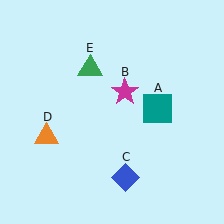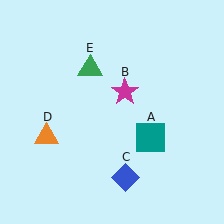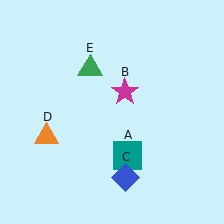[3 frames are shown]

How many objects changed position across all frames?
1 object changed position: teal square (object A).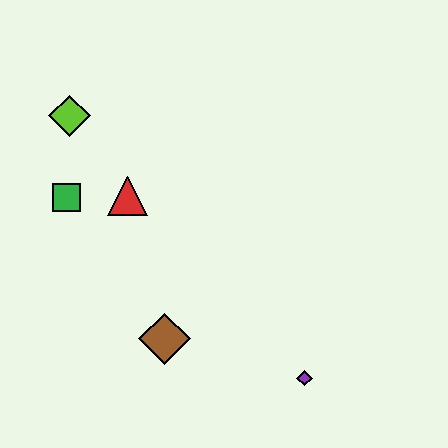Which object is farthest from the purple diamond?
The lime diamond is farthest from the purple diamond.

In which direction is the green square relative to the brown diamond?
The green square is above the brown diamond.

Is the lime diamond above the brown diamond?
Yes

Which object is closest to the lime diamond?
The green square is closest to the lime diamond.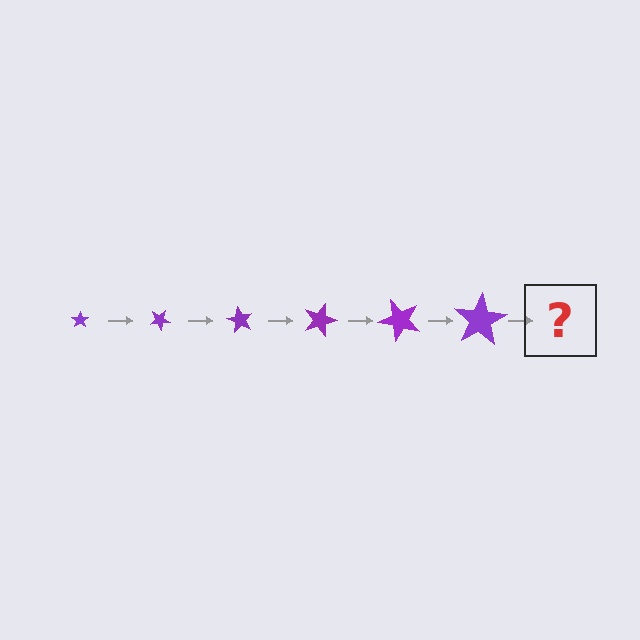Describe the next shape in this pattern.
It should be a star, larger than the previous one and rotated 180 degrees from the start.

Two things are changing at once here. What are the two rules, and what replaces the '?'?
The two rules are that the star grows larger each step and it rotates 30 degrees each step. The '?' should be a star, larger than the previous one and rotated 180 degrees from the start.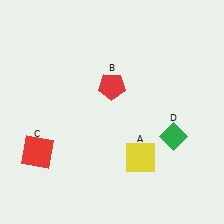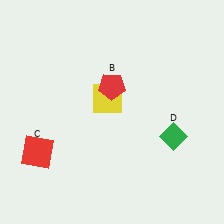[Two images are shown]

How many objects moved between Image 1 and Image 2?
1 object moved between the two images.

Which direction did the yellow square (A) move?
The yellow square (A) moved up.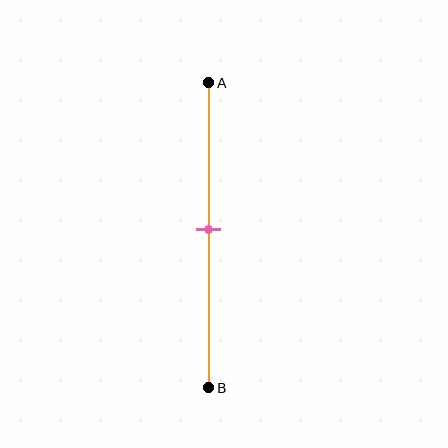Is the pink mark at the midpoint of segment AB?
Yes, the mark is approximately at the midpoint.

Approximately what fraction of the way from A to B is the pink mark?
The pink mark is approximately 50% of the way from A to B.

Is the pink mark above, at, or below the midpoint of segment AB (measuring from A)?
The pink mark is approximately at the midpoint of segment AB.